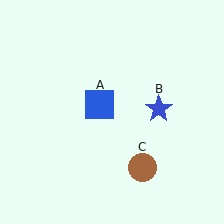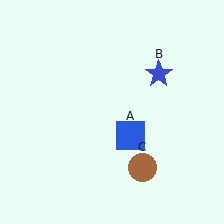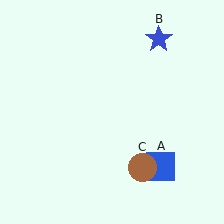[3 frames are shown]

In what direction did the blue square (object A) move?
The blue square (object A) moved down and to the right.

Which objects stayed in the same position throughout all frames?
Brown circle (object C) remained stationary.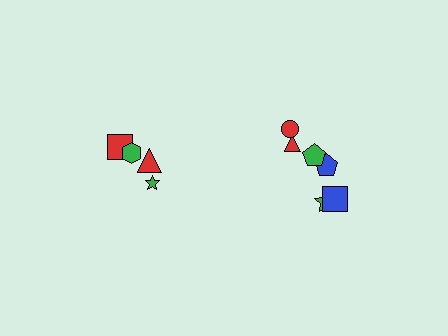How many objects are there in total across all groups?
There are 10 objects.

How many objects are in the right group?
There are 6 objects.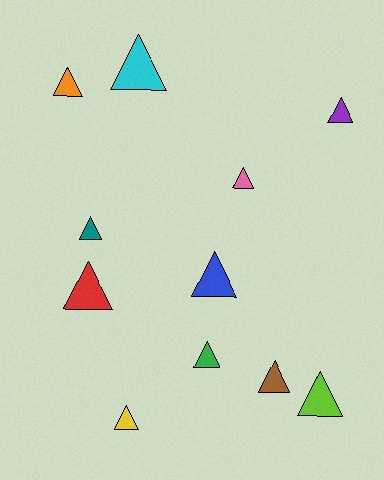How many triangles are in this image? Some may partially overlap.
There are 11 triangles.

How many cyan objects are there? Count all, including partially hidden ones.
There is 1 cyan object.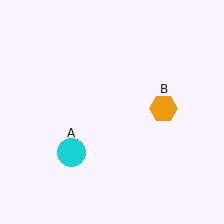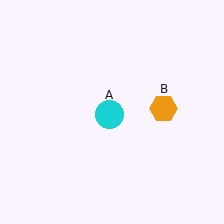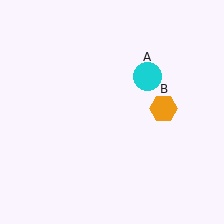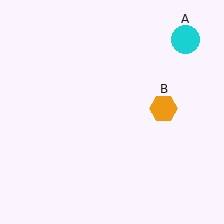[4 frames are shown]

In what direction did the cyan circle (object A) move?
The cyan circle (object A) moved up and to the right.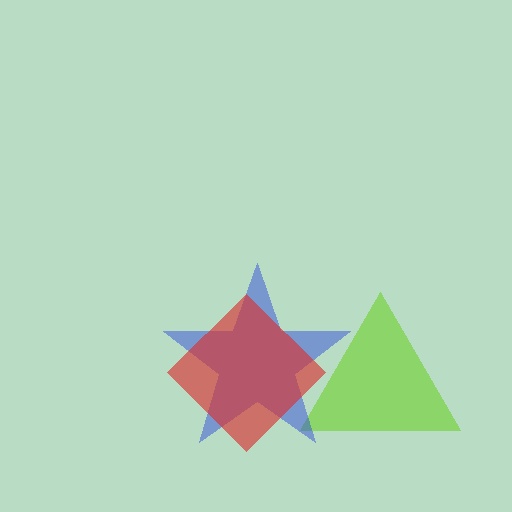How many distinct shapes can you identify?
There are 3 distinct shapes: a lime triangle, a blue star, a red diamond.